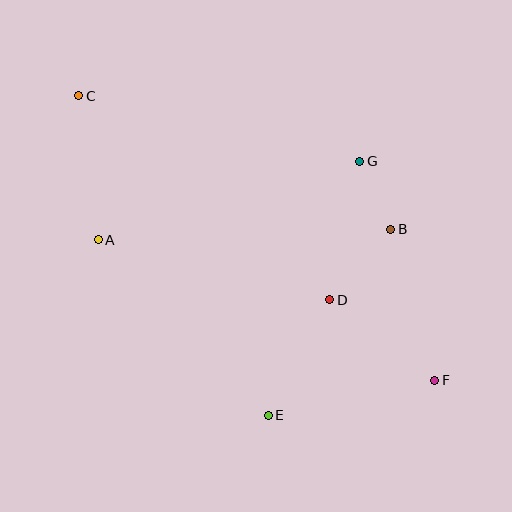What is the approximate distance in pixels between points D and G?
The distance between D and G is approximately 142 pixels.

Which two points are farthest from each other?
Points C and F are farthest from each other.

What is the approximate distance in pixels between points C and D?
The distance between C and D is approximately 323 pixels.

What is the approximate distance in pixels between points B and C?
The distance between B and C is approximately 340 pixels.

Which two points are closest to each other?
Points B and G are closest to each other.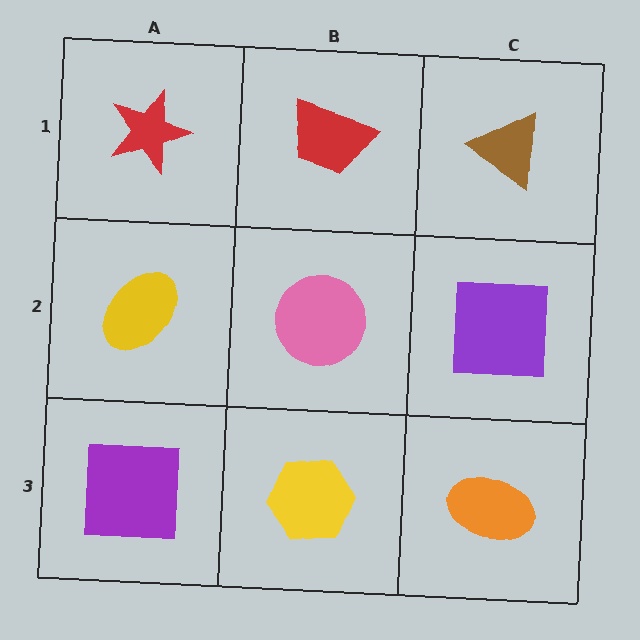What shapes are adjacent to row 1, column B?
A pink circle (row 2, column B), a red star (row 1, column A), a brown triangle (row 1, column C).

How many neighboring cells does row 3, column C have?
2.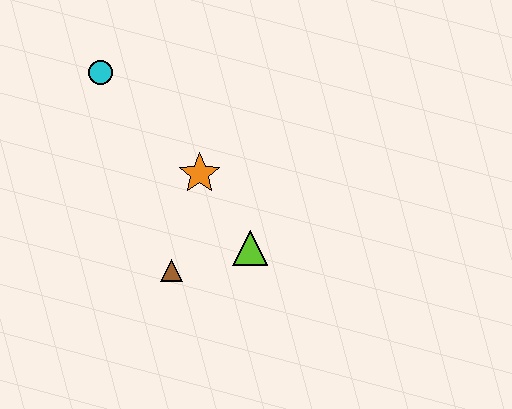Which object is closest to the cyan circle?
The orange star is closest to the cyan circle.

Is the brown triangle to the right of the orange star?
No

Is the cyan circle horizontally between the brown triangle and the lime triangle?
No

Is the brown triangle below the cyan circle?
Yes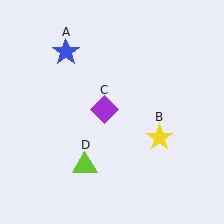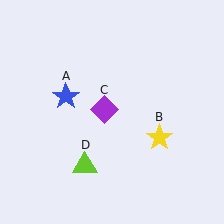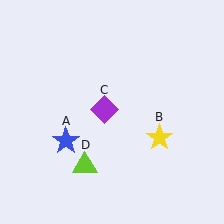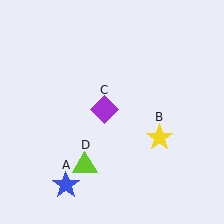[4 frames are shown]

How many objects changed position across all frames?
1 object changed position: blue star (object A).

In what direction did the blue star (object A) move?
The blue star (object A) moved down.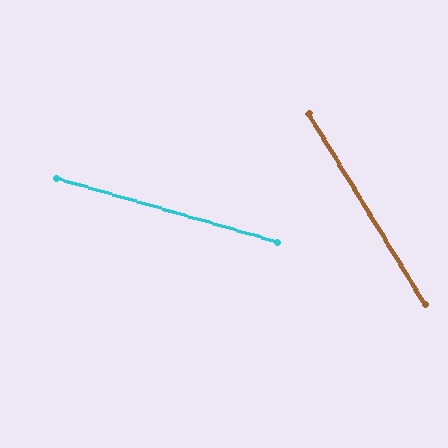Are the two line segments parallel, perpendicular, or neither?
Neither parallel nor perpendicular — they differ by about 43°.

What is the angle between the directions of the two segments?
Approximately 43 degrees.